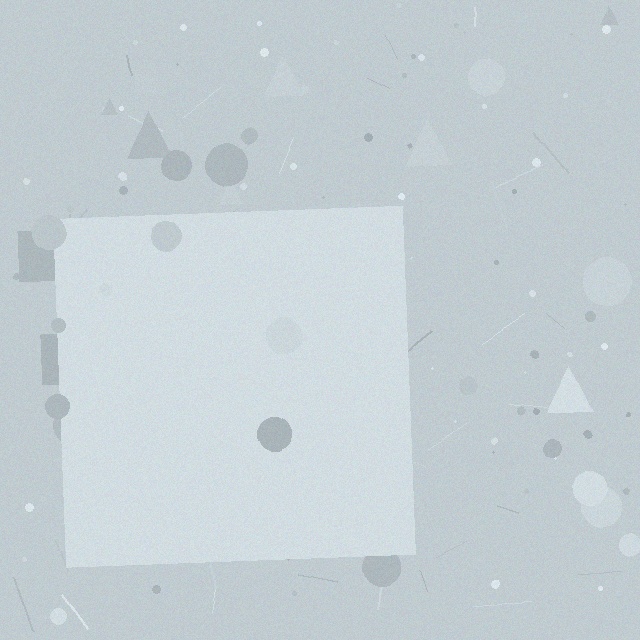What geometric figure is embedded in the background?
A square is embedded in the background.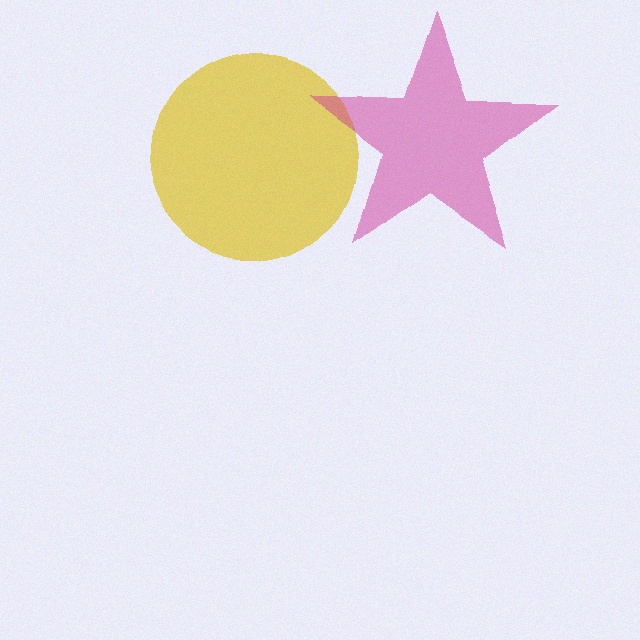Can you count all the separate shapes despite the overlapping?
Yes, there are 2 separate shapes.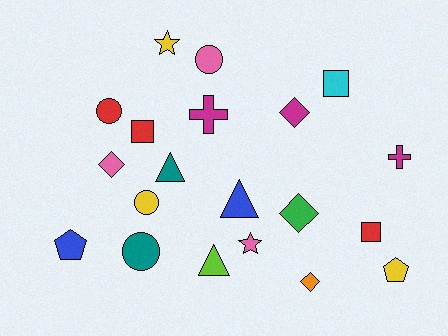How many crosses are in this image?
There are 2 crosses.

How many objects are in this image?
There are 20 objects.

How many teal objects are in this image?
There are 2 teal objects.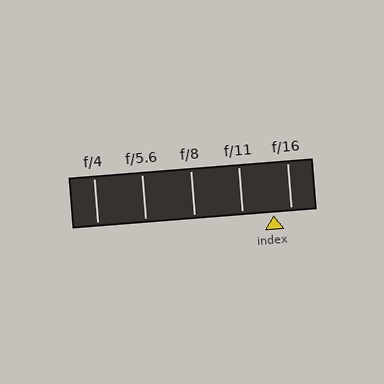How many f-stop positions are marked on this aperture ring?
There are 5 f-stop positions marked.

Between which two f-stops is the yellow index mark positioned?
The index mark is between f/11 and f/16.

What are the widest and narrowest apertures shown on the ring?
The widest aperture shown is f/4 and the narrowest is f/16.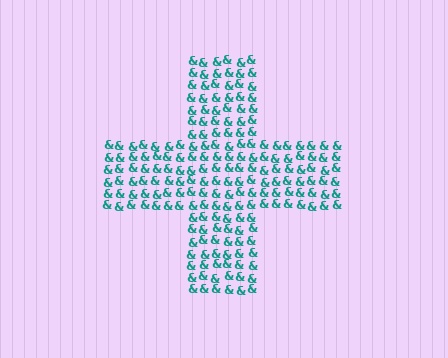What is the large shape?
The large shape is a cross.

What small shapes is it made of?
It is made of small ampersands.